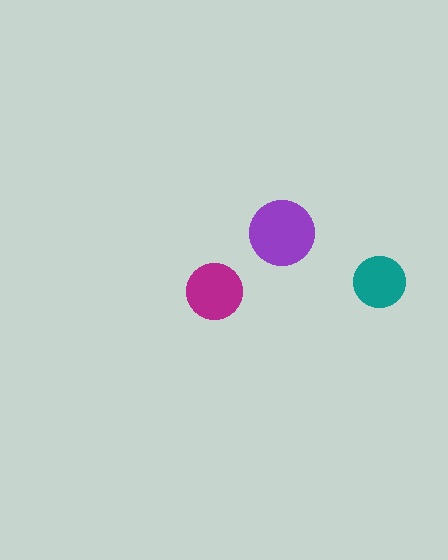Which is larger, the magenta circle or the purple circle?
The purple one.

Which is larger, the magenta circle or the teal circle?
The magenta one.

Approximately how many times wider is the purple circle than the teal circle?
About 1.5 times wider.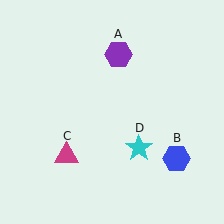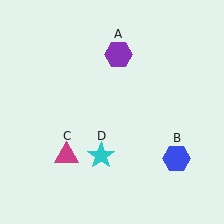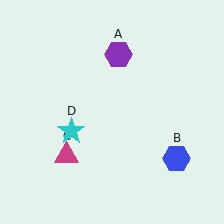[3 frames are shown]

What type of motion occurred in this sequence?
The cyan star (object D) rotated clockwise around the center of the scene.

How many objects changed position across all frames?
1 object changed position: cyan star (object D).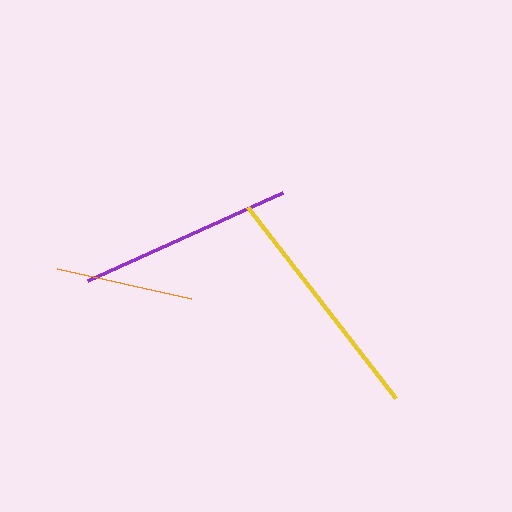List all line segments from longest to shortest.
From longest to shortest: yellow, purple, orange.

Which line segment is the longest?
The yellow line is the longest at approximately 242 pixels.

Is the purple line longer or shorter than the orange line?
The purple line is longer than the orange line.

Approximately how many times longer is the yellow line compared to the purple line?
The yellow line is approximately 1.1 times the length of the purple line.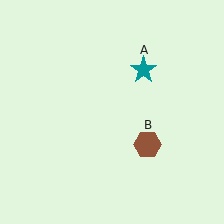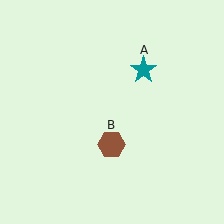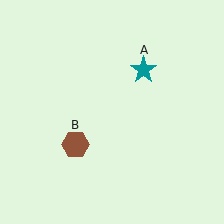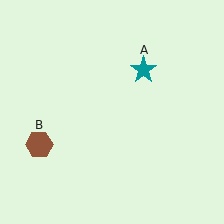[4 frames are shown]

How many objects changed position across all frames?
1 object changed position: brown hexagon (object B).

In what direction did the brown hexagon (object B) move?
The brown hexagon (object B) moved left.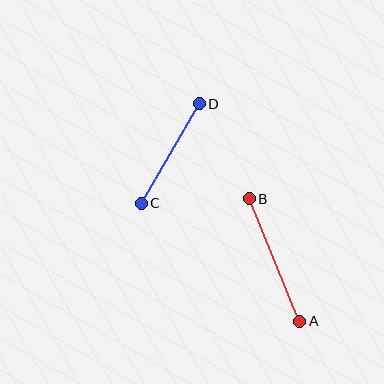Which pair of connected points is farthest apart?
Points A and B are farthest apart.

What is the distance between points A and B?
The distance is approximately 133 pixels.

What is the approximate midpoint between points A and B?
The midpoint is at approximately (275, 260) pixels.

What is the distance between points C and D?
The distance is approximately 115 pixels.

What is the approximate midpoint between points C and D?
The midpoint is at approximately (170, 154) pixels.